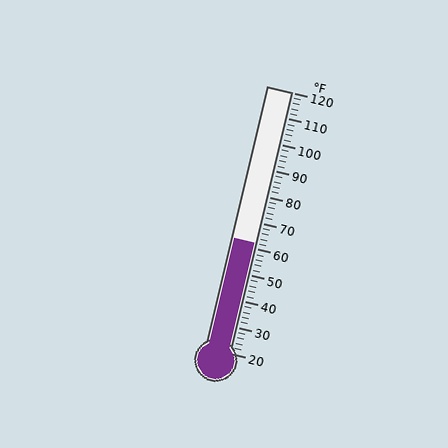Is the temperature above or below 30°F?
The temperature is above 30°F.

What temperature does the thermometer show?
The thermometer shows approximately 62°F.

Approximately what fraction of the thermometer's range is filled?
The thermometer is filled to approximately 40% of its range.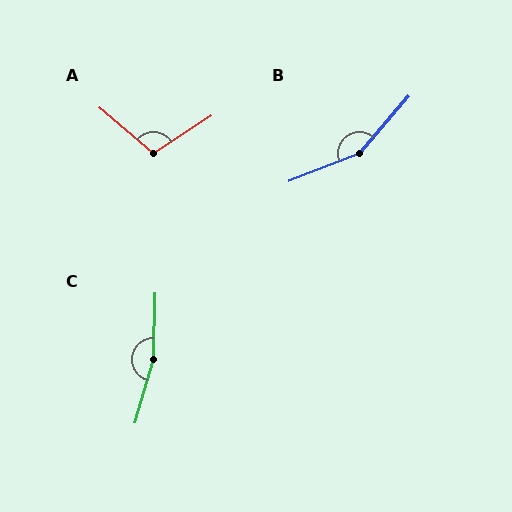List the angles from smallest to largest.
A (106°), B (152°), C (165°).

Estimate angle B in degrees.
Approximately 152 degrees.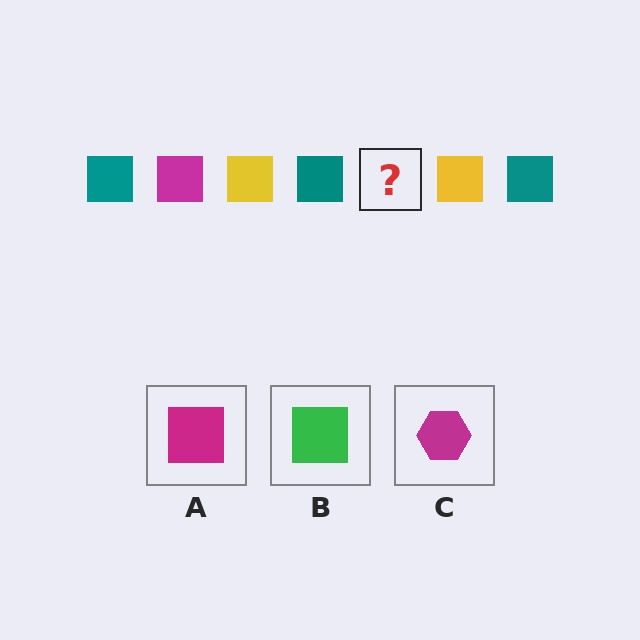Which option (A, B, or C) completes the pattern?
A.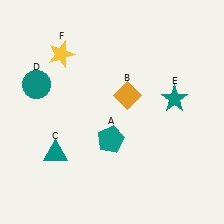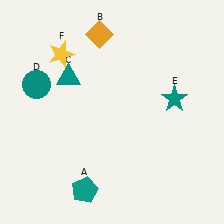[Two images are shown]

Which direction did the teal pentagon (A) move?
The teal pentagon (A) moved down.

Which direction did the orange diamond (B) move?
The orange diamond (B) moved up.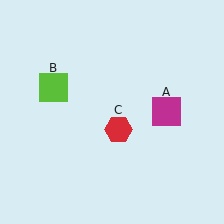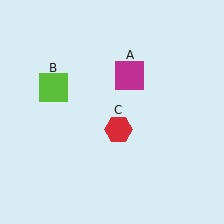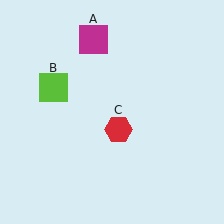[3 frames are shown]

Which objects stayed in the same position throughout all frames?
Lime square (object B) and red hexagon (object C) remained stationary.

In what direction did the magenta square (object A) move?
The magenta square (object A) moved up and to the left.